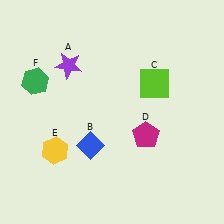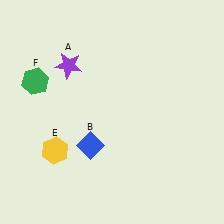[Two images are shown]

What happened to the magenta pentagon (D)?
The magenta pentagon (D) was removed in Image 2. It was in the bottom-right area of Image 1.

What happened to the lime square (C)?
The lime square (C) was removed in Image 2. It was in the top-right area of Image 1.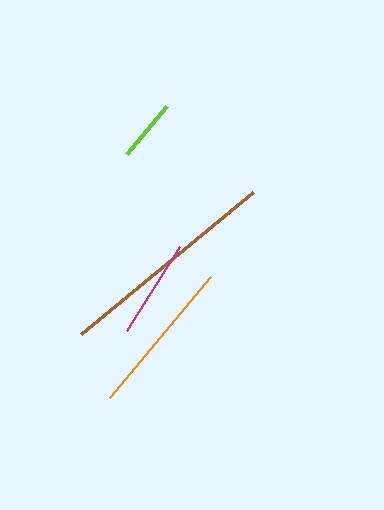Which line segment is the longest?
The brown line is the longest at approximately 223 pixels.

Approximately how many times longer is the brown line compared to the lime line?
The brown line is approximately 3.6 times the length of the lime line.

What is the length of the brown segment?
The brown segment is approximately 223 pixels long.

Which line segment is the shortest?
The lime line is the shortest at approximately 63 pixels.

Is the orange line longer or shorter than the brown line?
The brown line is longer than the orange line.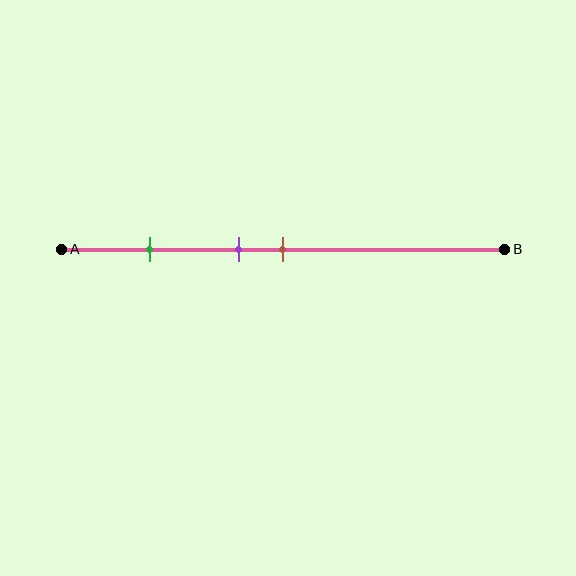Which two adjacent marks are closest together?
The purple and brown marks are the closest adjacent pair.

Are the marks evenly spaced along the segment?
No, the marks are not evenly spaced.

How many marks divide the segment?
There are 3 marks dividing the segment.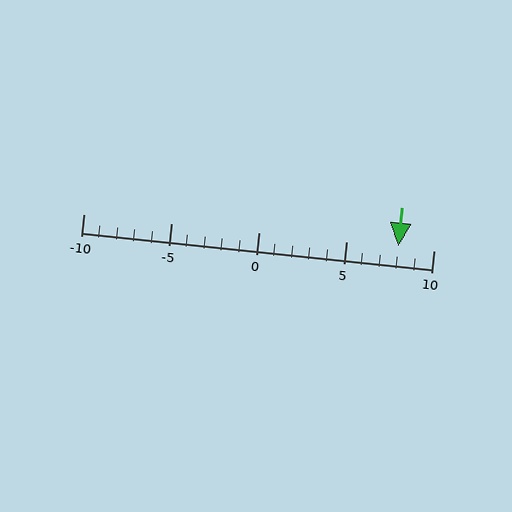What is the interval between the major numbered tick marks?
The major tick marks are spaced 5 units apart.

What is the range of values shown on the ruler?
The ruler shows values from -10 to 10.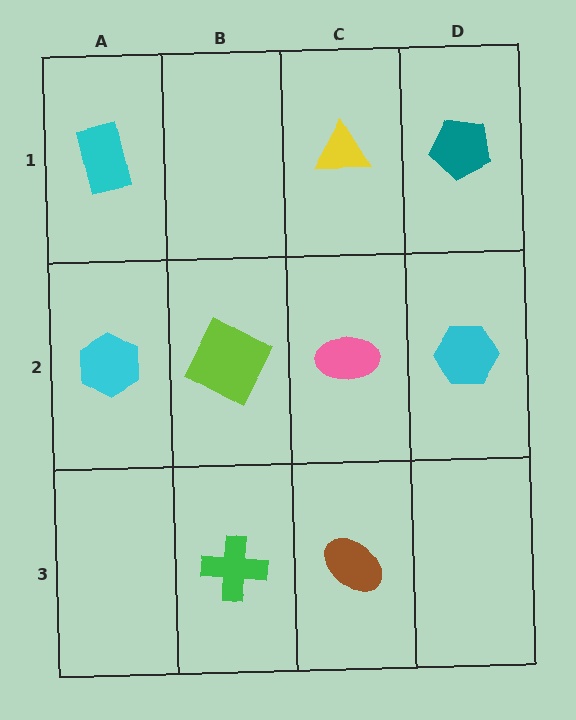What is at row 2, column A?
A cyan hexagon.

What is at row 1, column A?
A cyan rectangle.